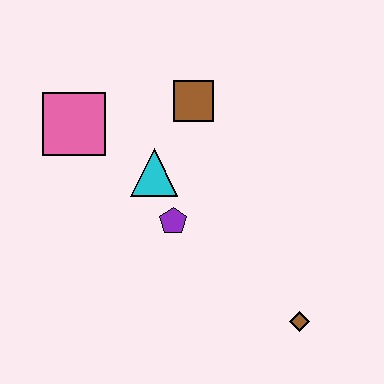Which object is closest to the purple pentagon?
The cyan triangle is closest to the purple pentagon.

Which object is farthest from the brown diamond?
The pink square is farthest from the brown diamond.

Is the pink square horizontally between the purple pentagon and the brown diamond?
No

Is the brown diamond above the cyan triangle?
No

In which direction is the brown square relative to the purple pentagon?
The brown square is above the purple pentagon.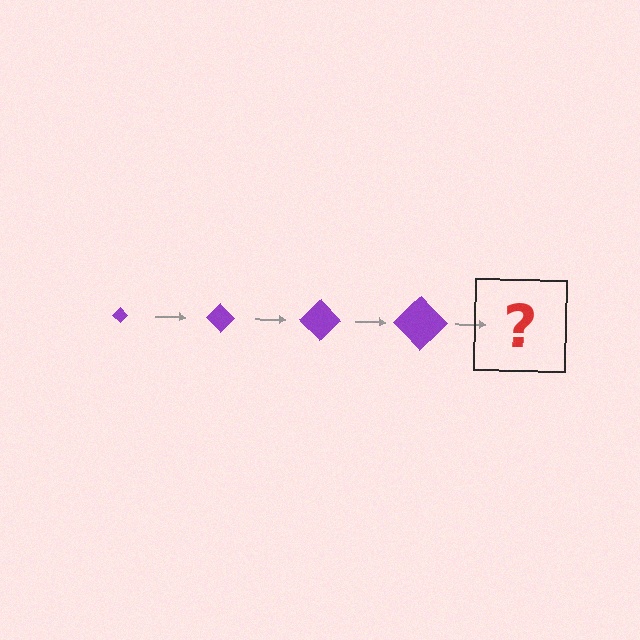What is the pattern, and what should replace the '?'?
The pattern is that the diamond gets progressively larger each step. The '?' should be a purple diamond, larger than the previous one.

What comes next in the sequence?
The next element should be a purple diamond, larger than the previous one.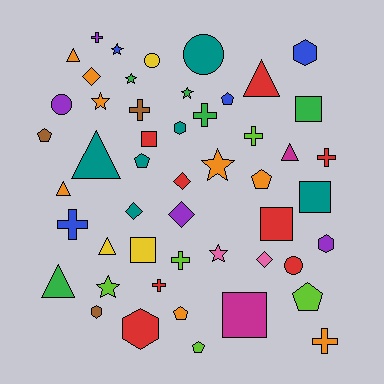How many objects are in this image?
There are 50 objects.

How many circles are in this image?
There are 4 circles.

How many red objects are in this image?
There are 8 red objects.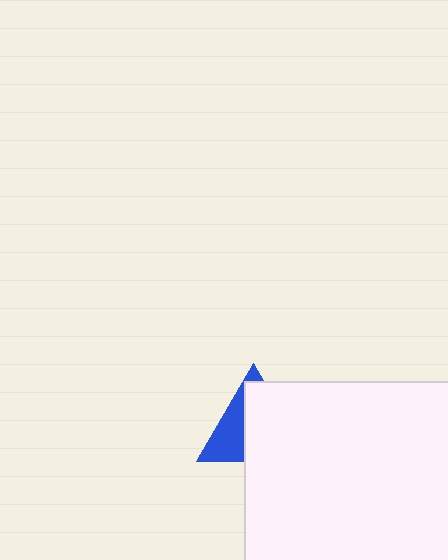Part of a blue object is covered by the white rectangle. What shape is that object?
It is a triangle.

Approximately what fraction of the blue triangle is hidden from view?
Roughly 62% of the blue triangle is hidden behind the white rectangle.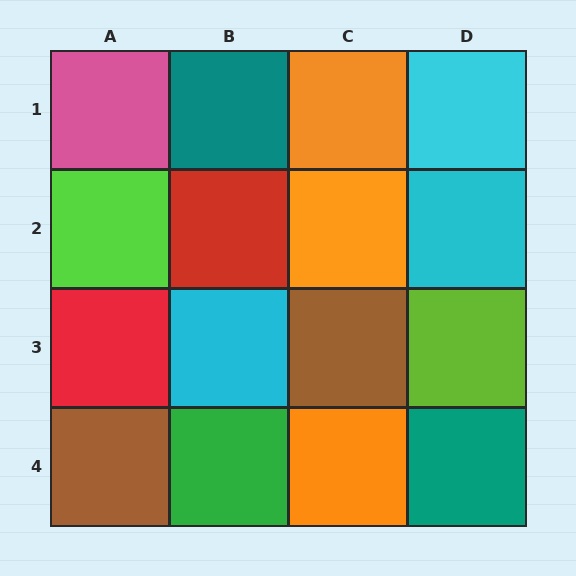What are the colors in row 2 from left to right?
Lime, red, orange, cyan.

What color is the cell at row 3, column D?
Lime.